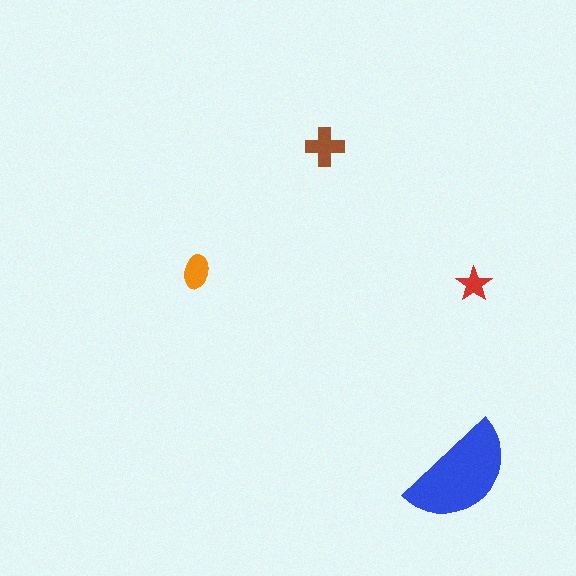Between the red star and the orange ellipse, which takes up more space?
The orange ellipse.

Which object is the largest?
The blue semicircle.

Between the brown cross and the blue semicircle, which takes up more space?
The blue semicircle.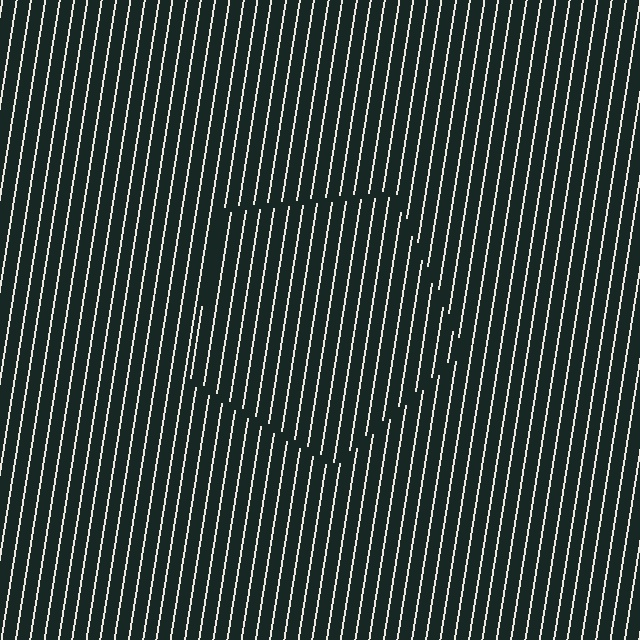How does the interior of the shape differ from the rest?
The interior of the shape contains the same grating, shifted by half a period — the contour is defined by the phase discontinuity where line-ends from the inner and outer gratings abut.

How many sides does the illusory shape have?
5 sides — the line-ends trace a pentagon.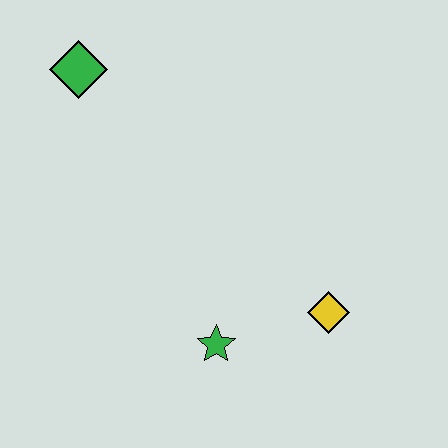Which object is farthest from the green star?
The green diamond is farthest from the green star.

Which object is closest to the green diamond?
The green star is closest to the green diamond.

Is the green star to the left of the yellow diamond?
Yes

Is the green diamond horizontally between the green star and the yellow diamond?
No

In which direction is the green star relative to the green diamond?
The green star is below the green diamond.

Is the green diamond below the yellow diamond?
No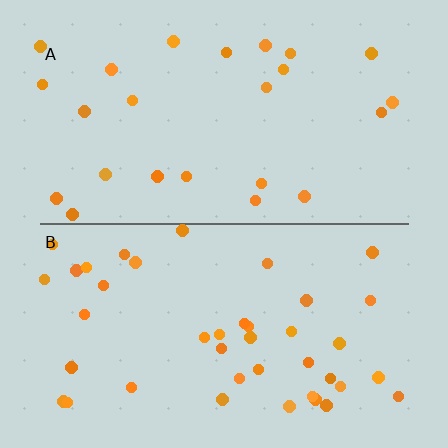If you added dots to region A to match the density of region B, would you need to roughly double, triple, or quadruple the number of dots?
Approximately double.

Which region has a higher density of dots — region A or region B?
B (the bottom).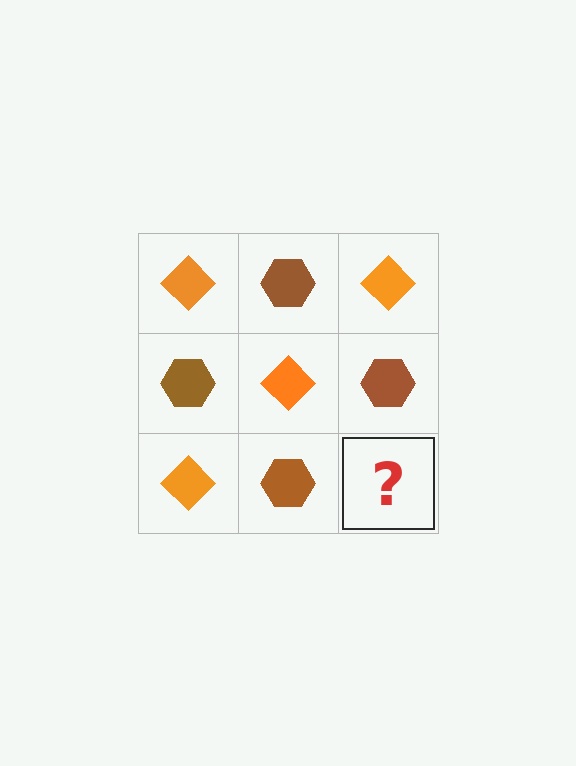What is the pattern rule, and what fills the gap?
The rule is that it alternates orange diamond and brown hexagon in a checkerboard pattern. The gap should be filled with an orange diamond.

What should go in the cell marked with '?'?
The missing cell should contain an orange diamond.